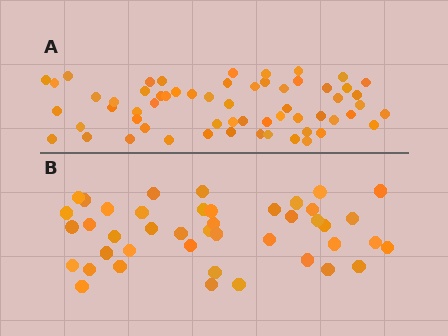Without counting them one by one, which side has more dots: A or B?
Region A (the top region) has more dots.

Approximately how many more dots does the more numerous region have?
Region A has approximately 15 more dots than region B.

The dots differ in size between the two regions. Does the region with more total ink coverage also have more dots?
No. Region B has more total ink coverage because its dots are larger, but region A actually contains more individual dots. Total area can be misleading — the number of items is what matters here.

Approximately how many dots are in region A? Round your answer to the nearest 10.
About 60 dots.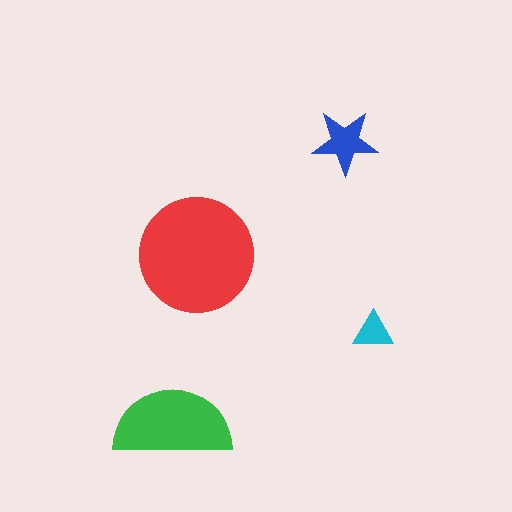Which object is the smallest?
The cyan triangle.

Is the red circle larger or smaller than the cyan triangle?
Larger.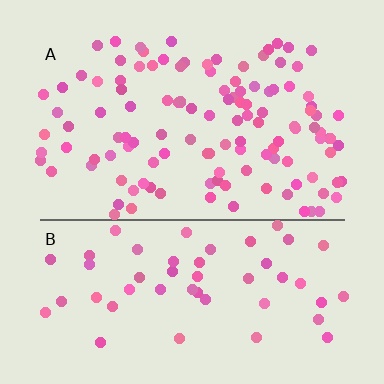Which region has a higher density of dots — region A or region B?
A (the top).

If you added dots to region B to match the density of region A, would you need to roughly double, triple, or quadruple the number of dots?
Approximately double.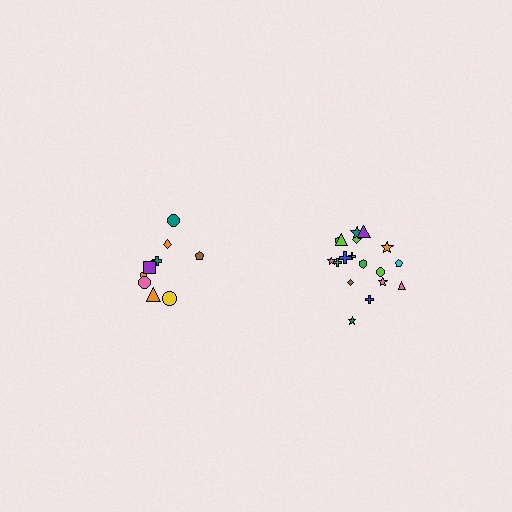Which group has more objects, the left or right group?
The right group.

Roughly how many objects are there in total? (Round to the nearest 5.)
Roughly 30 objects in total.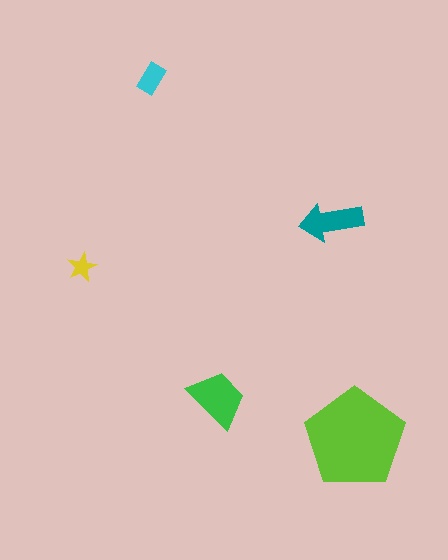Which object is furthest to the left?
The yellow star is leftmost.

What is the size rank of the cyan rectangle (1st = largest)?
4th.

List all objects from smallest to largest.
The yellow star, the cyan rectangle, the teal arrow, the green trapezoid, the lime pentagon.